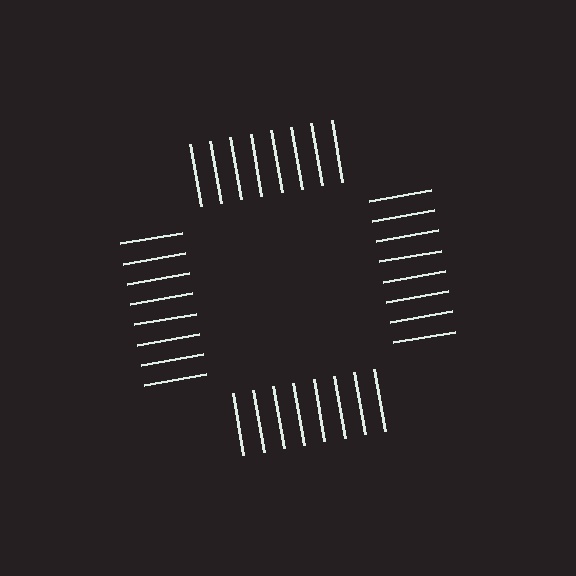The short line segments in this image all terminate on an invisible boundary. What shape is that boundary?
An illusory square — the line segments terminate on its edges but no continuous stroke is drawn.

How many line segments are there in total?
32 — 8 along each of the 4 edges.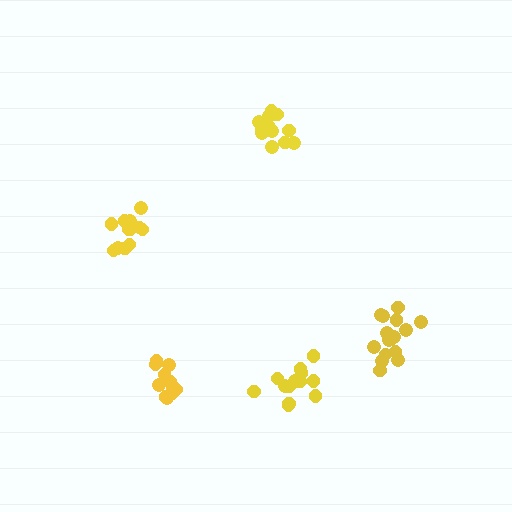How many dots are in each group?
Group 1: 12 dots, Group 2: 12 dots, Group 3: 13 dots, Group 4: 16 dots, Group 5: 13 dots (66 total).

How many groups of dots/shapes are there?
There are 5 groups.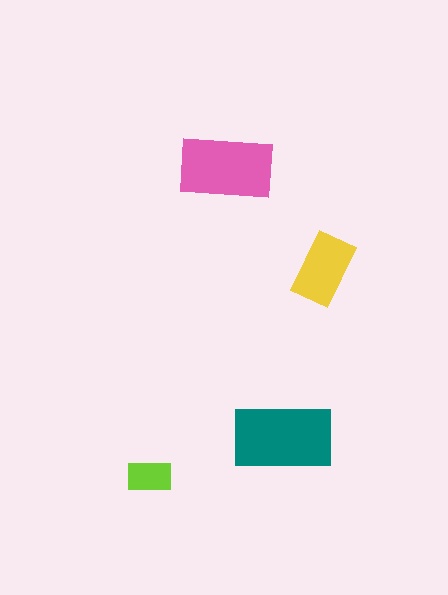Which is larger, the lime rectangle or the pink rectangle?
The pink one.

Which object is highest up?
The pink rectangle is topmost.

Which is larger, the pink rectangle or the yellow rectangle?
The pink one.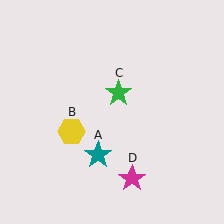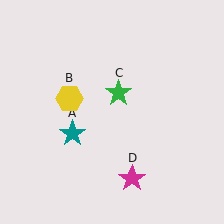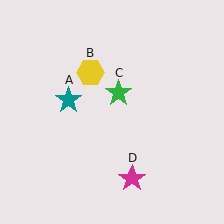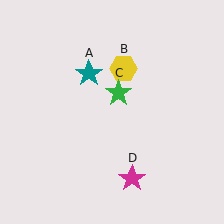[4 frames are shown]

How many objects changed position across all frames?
2 objects changed position: teal star (object A), yellow hexagon (object B).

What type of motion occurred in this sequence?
The teal star (object A), yellow hexagon (object B) rotated clockwise around the center of the scene.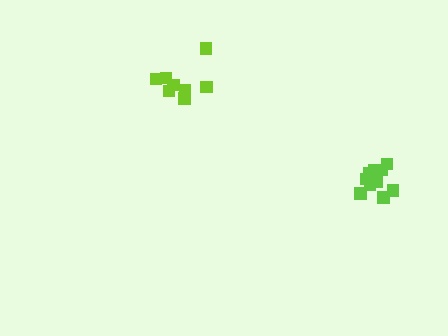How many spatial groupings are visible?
There are 2 spatial groupings.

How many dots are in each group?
Group 1: 9 dots, Group 2: 12 dots (21 total).